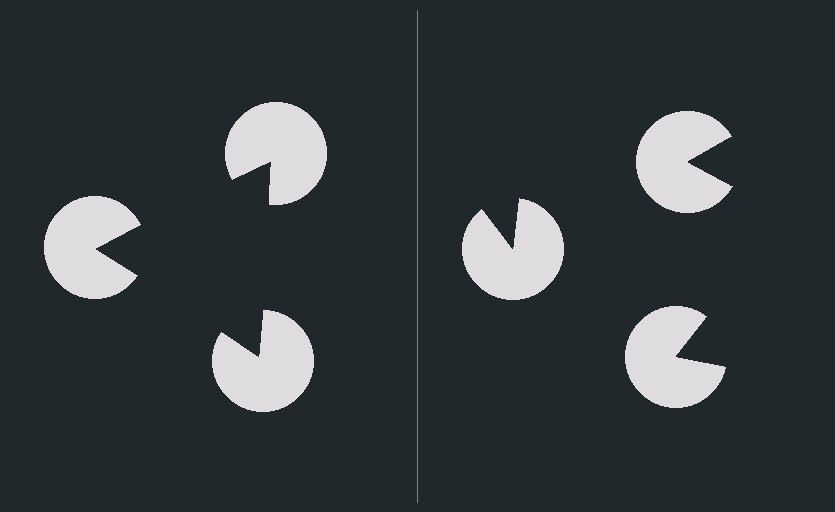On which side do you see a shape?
An illusory triangle appears on the left side. On the right side the wedge cuts are rotated, so no coherent shape forms.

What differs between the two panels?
The pac-man discs are positioned identically on both sides; only the wedge orientations differ. On the left they align to a triangle; on the right they are misaligned.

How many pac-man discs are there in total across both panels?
6 — 3 on each side.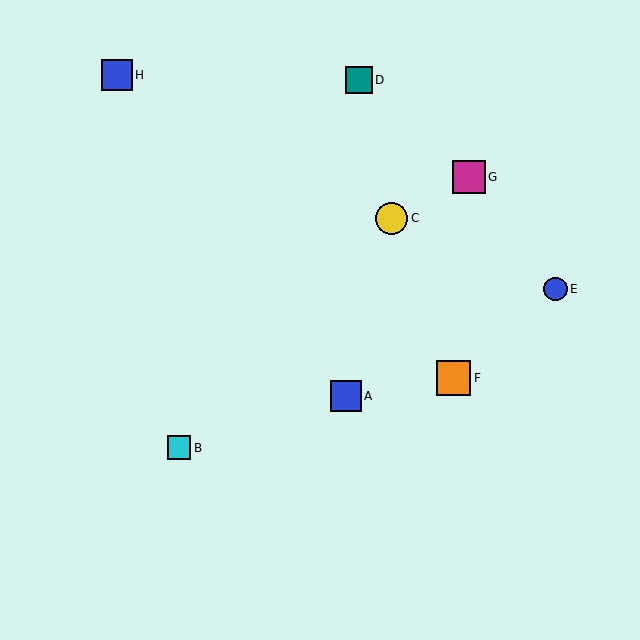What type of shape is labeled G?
Shape G is a magenta square.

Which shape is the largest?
The orange square (labeled F) is the largest.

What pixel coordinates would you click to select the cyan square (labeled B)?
Click at (179, 448) to select the cyan square B.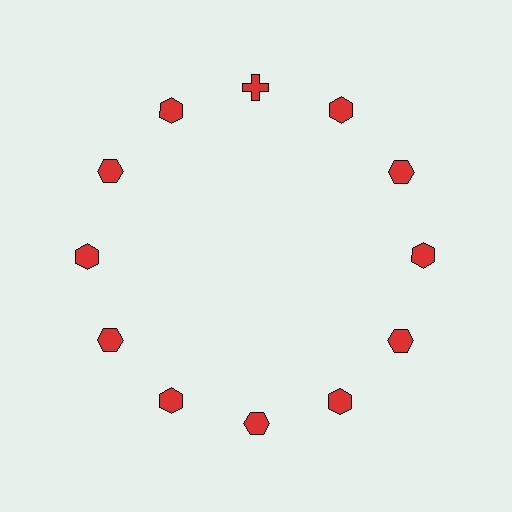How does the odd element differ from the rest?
It has a different shape: cross instead of hexagon.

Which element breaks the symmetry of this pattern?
The red cross at roughly the 12 o'clock position breaks the symmetry. All other shapes are red hexagons.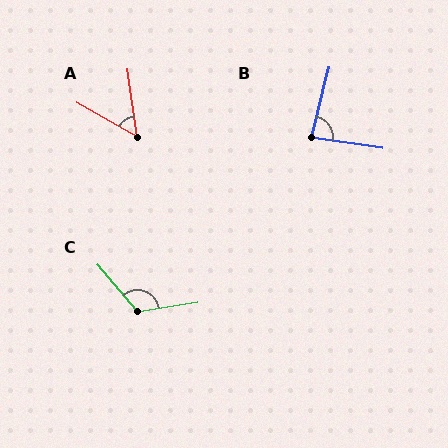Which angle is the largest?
C, at approximately 121 degrees.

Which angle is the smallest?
A, at approximately 52 degrees.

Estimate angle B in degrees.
Approximately 84 degrees.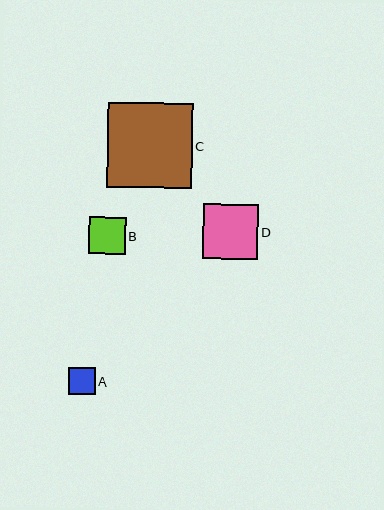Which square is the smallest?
Square A is the smallest with a size of approximately 27 pixels.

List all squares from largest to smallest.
From largest to smallest: C, D, B, A.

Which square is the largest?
Square C is the largest with a size of approximately 85 pixels.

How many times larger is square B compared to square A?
Square B is approximately 1.3 times the size of square A.